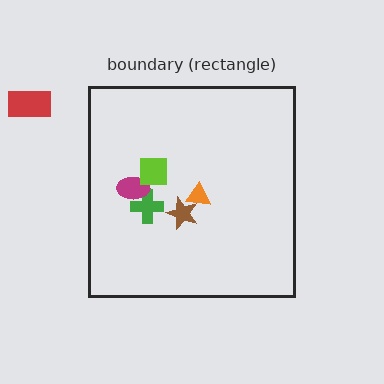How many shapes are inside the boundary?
5 inside, 1 outside.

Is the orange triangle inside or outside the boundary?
Inside.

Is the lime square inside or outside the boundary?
Inside.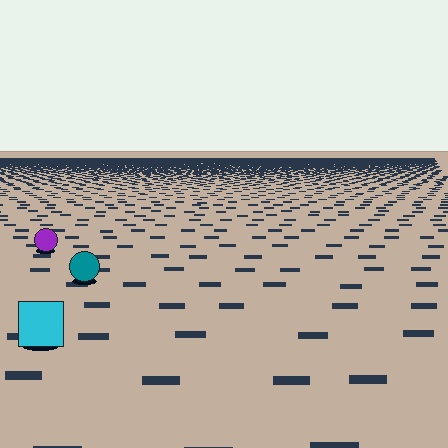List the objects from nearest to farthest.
From nearest to farthest: the cyan square, the teal circle, the purple circle.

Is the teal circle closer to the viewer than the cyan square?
No. The cyan square is closer — you can tell from the texture gradient: the ground texture is coarser near it.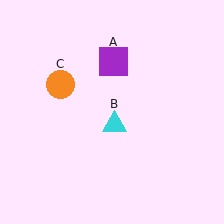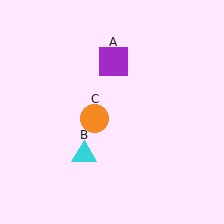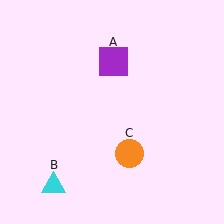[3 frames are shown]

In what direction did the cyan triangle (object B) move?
The cyan triangle (object B) moved down and to the left.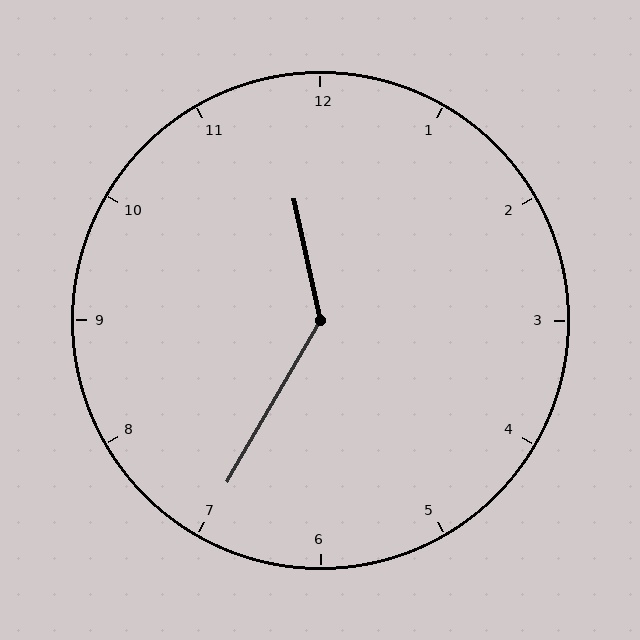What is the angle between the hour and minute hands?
Approximately 138 degrees.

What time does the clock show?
11:35.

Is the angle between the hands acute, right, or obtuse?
It is obtuse.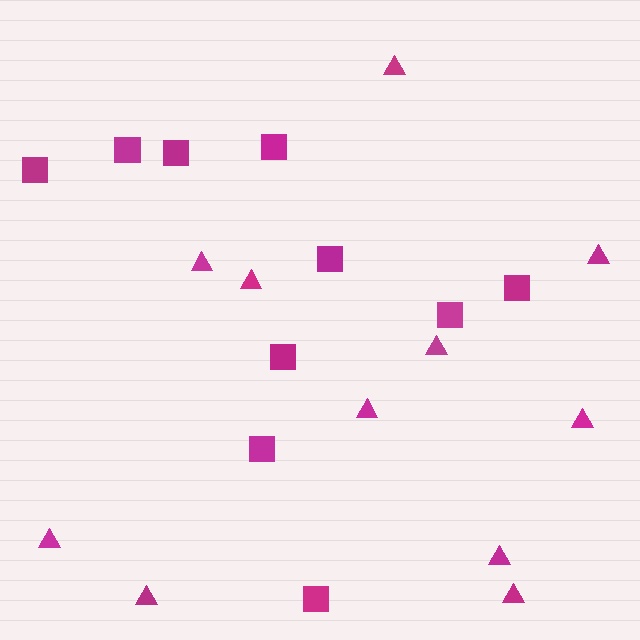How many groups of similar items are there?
There are 2 groups: one group of squares (10) and one group of triangles (11).